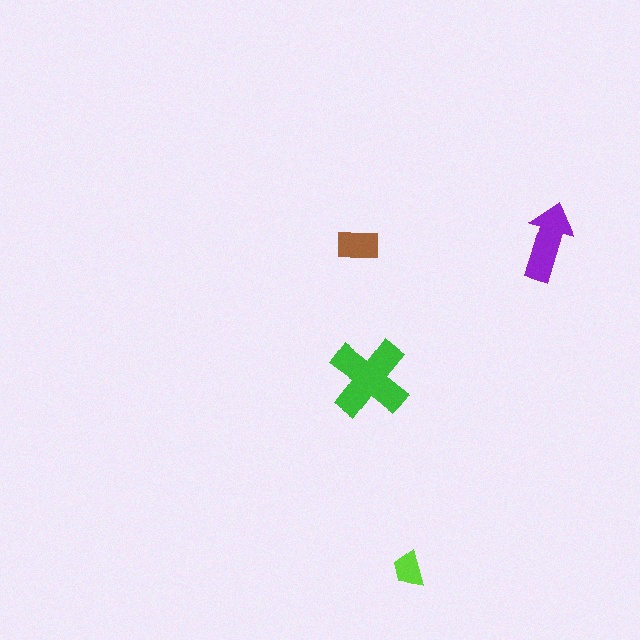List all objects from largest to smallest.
The green cross, the purple arrow, the brown rectangle, the lime trapezoid.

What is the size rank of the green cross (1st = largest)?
1st.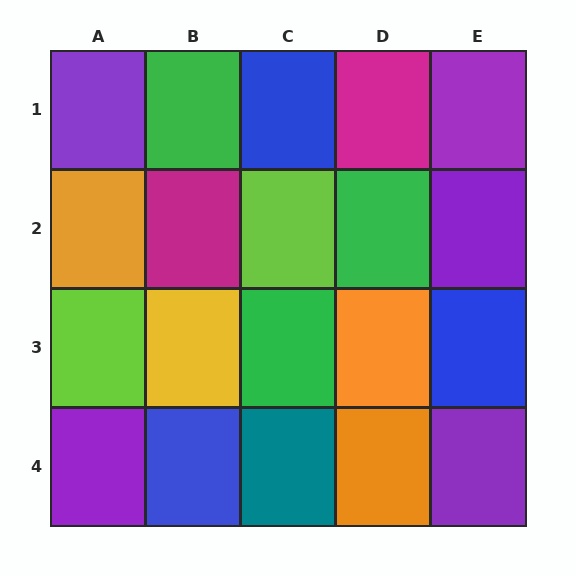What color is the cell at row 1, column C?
Blue.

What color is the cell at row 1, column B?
Green.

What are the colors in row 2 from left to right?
Orange, magenta, lime, green, purple.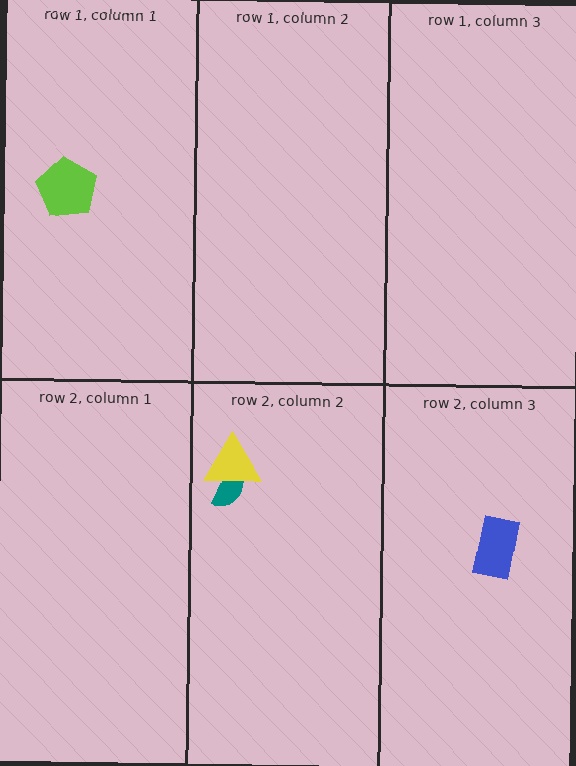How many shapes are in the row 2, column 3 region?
1.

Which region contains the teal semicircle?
The row 2, column 2 region.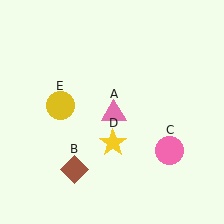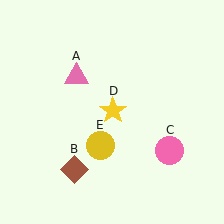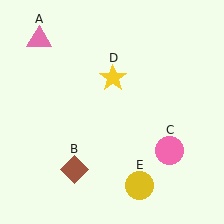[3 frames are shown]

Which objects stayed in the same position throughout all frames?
Brown diamond (object B) and pink circle (object C) remained stationary.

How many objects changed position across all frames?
3 objects changed position: pink triangle (object A), yellow star (object D), yellow circle (object E).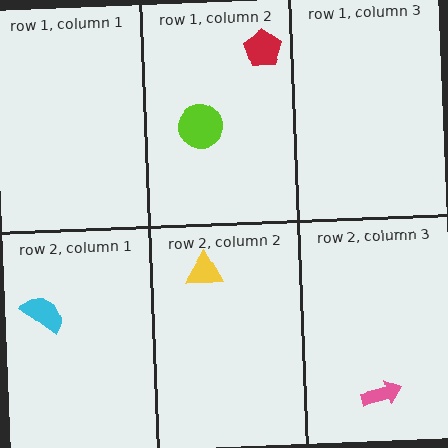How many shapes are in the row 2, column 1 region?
1.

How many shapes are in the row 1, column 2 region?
2.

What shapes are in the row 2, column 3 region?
The pink arrow.